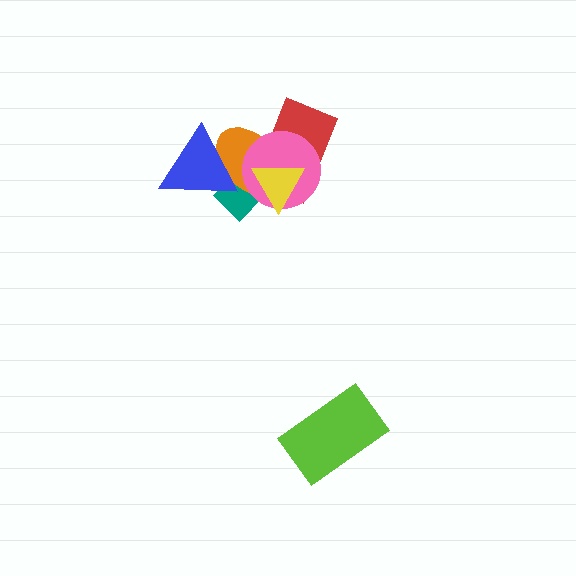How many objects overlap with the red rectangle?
3 objects overlap with the red rectangle.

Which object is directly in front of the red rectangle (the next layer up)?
The pink circle is directly in front of the red rectangle.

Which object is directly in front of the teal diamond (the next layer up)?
The orange ellipse is directly in front of the teal diamond.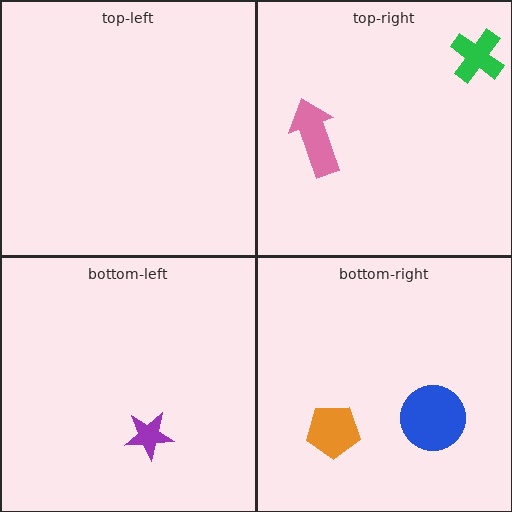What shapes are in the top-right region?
The pink arrow, the green cross.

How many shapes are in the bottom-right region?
2.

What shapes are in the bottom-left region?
The purple star.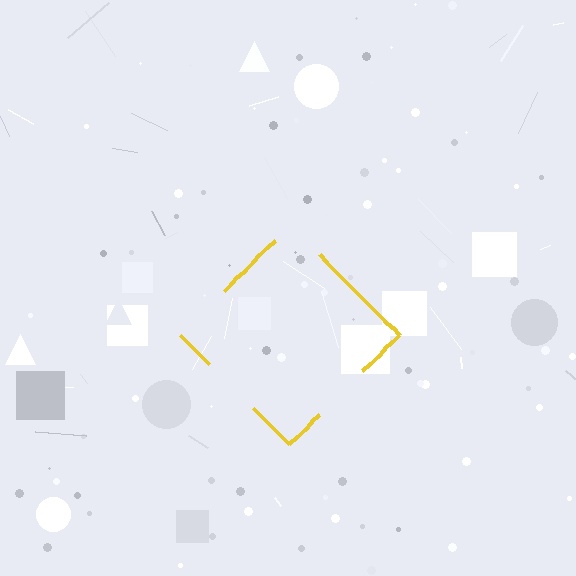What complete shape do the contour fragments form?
The contour fragments form a diamond.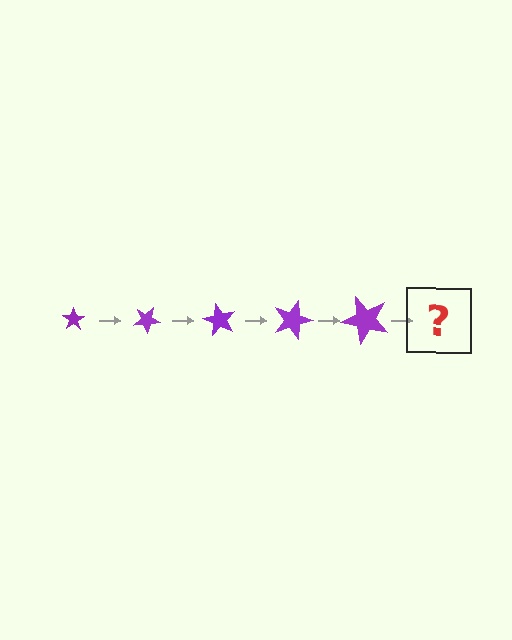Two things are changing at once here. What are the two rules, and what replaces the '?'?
The two rules are that the star grows larger each step and it rotates 30 degrees each step. The '?' should be a star, larger than the previous one and rotated 150 degrees from the start.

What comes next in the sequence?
The next element should be a star, larger than the previous one and rotated 150 degrees from the start.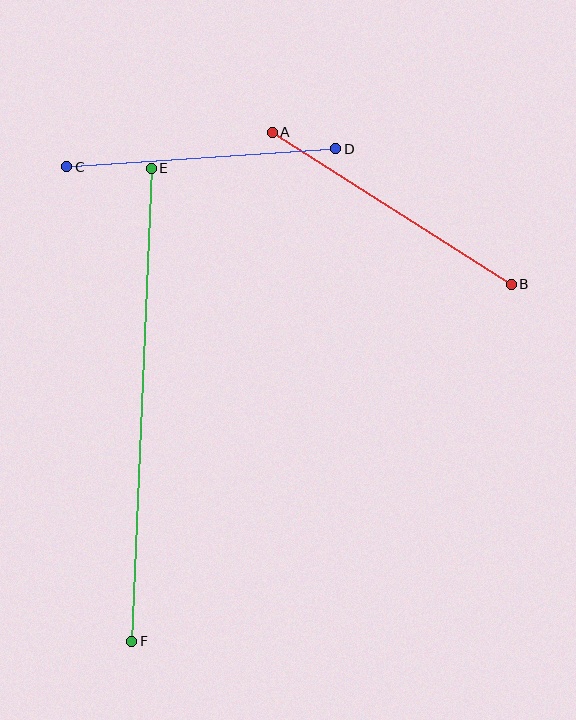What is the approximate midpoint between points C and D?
The midpoint is at approximately (201, 158) pixels.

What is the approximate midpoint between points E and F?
The midpoint is at approximately (142, 405) pixels.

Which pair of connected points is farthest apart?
Points E and F are farthest apart.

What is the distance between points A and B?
The distance is approximately 283 pixels.